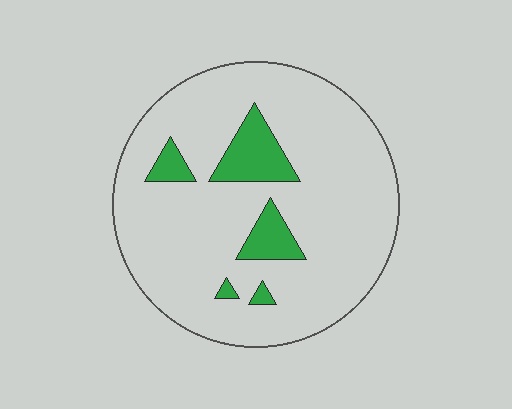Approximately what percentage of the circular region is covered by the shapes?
Approximately 10%.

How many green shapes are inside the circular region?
5.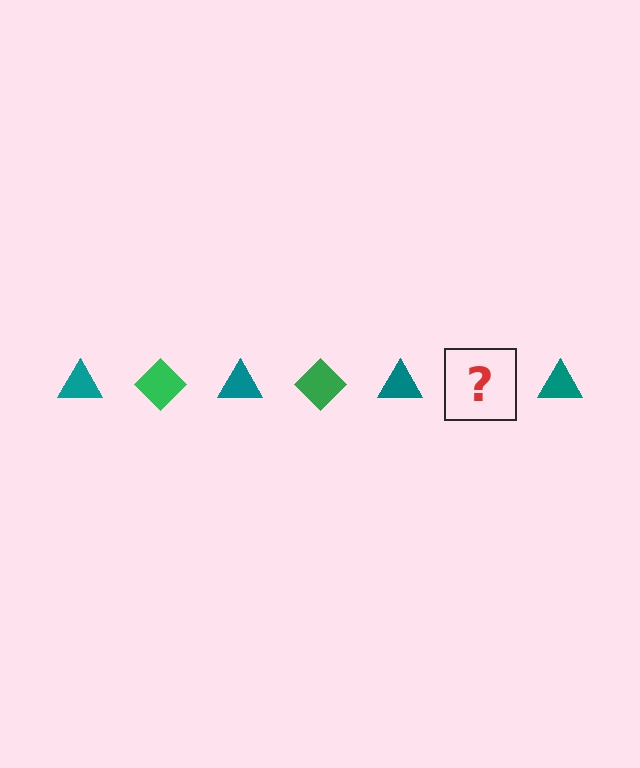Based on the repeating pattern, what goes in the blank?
The blank should be a green diamond.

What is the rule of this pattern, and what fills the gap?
The rule is that the pattern alternates between teal triangle and green diamond. The gap should be filled with a green diamond.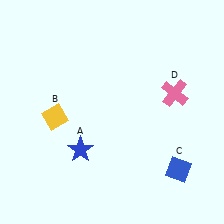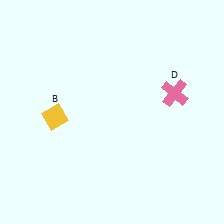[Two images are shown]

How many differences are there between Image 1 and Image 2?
There are 2 differences between the two images.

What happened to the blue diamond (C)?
The blue diamond (C) was removed in Image 2. It was in the bottom-right area of Image 1.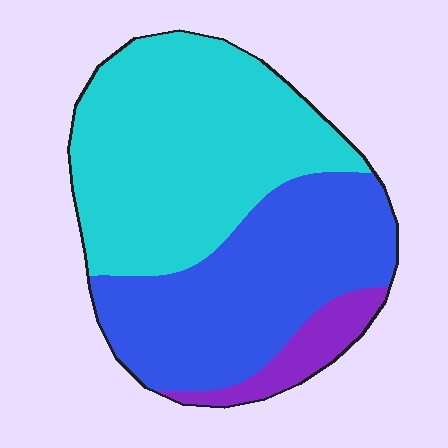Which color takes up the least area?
Purple, at roughly 10%.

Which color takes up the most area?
Cyan, at roughly 50%.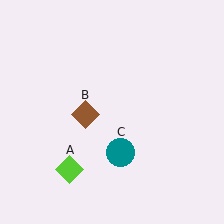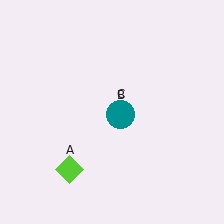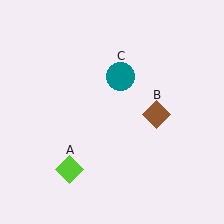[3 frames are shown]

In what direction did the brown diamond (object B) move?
The brown diamond (object B) moved right.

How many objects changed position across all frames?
2 objects changed position: brown diamond (object B), teal circle (object C).